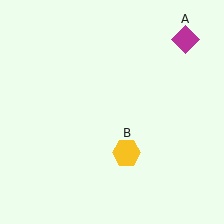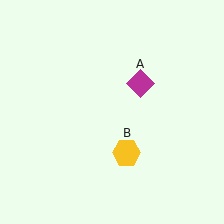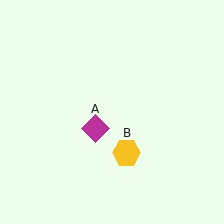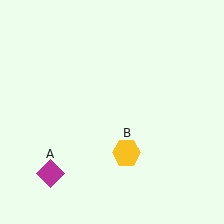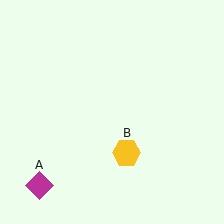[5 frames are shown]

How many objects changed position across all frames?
1 object changed position: magenta diamond (object A).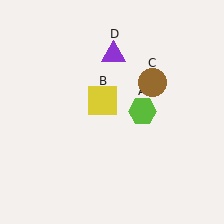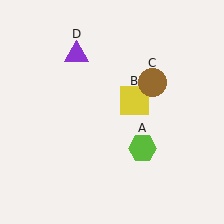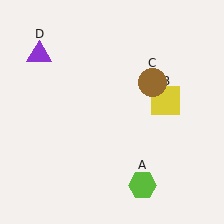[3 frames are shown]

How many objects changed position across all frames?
3 objects changed position: lime hexagon (object A), yellow square (object B), purple triangle (object D).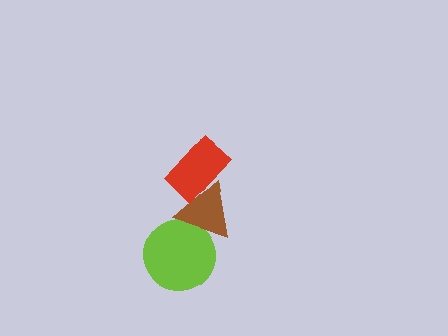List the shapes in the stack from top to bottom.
From top to bottom: the red rectangle, the brown triangle, the lime circle.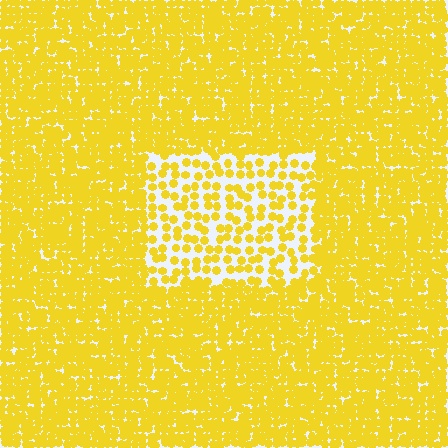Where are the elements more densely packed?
The elements are more densely packed outside the rectangle boundary.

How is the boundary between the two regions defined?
The boundary is defined by a change in element density (approximately 2.3x ratio). All elements are the same color, size, and shape.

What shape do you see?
I see a rectangle.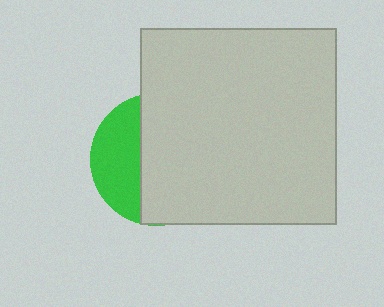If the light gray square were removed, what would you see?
You would see the complete green circle.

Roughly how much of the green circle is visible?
A small part of it is visible (roughly 34%).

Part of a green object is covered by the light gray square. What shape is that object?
It is a circle.